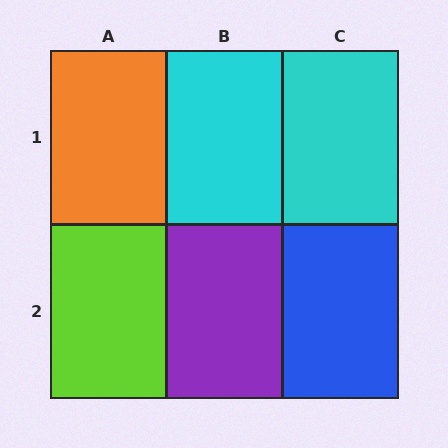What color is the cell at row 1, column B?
Cyan.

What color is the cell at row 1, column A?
Orange.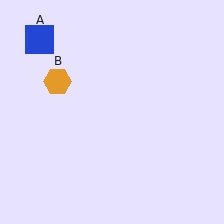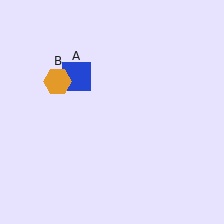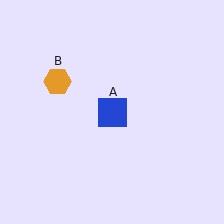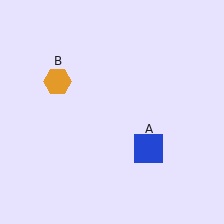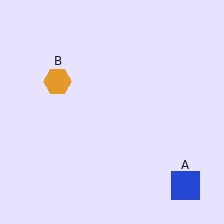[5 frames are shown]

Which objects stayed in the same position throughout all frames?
Orange hexagon (object B) remained stationary.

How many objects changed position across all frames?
1 object changed position: blue square (object A).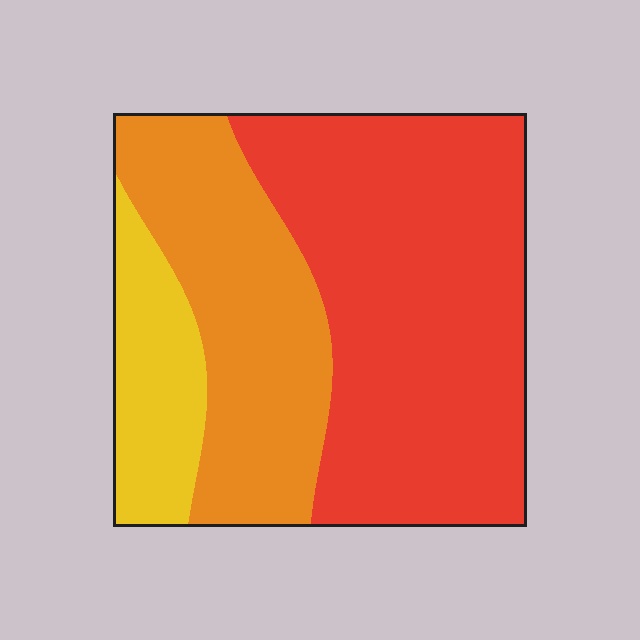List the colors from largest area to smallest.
From largest to smallest: red, orange, yellow.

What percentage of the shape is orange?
Orange takes up between a sixth and a third of the shape.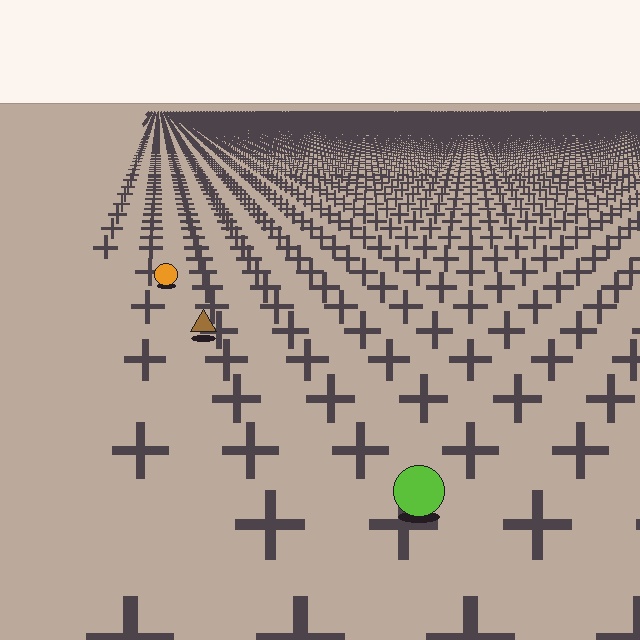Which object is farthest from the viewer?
The orange circle is farthest from the viewer. It appears smaller and the ground texture around it is denser.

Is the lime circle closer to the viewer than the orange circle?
Yes. The lime circle is closer — you can tell from the texture gradient: the ground texture is coarser near it.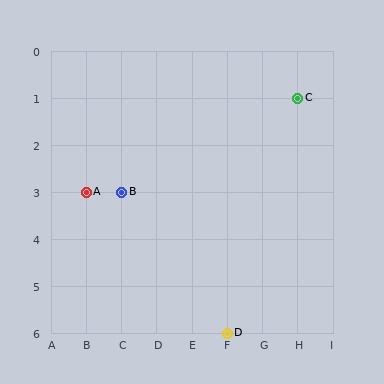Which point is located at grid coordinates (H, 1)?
Point C is at (H, 1).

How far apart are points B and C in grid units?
Points B and C are 5 columns and 2 rows apart (about 5.4 grid units diagonally).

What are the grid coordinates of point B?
Point B is at grid coordinates (C, 3).